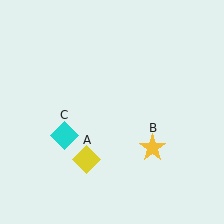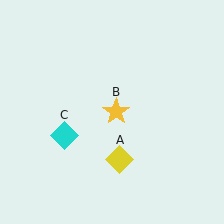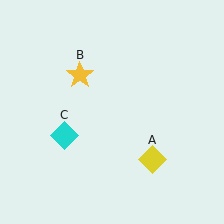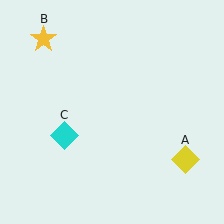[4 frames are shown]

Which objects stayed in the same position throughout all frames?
Cyan diamond (object C) remained stationary.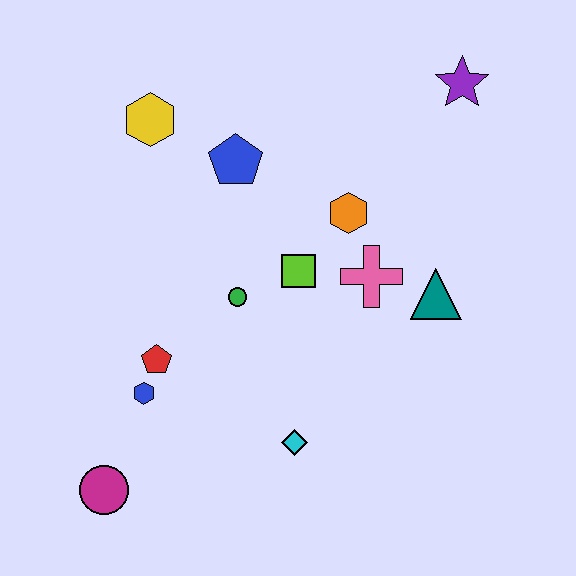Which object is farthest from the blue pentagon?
The magenta circle is farthest from the blue pentagon.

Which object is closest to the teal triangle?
The pink cross is closest to the teal triangle.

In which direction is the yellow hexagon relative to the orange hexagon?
The yellow hexagon is to the left of the orange hexagon.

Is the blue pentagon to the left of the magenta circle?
No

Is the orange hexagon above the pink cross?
Yes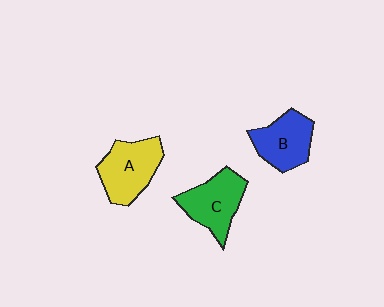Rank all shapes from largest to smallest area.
From largest to smallest: A (yellow), C (green), B (blue).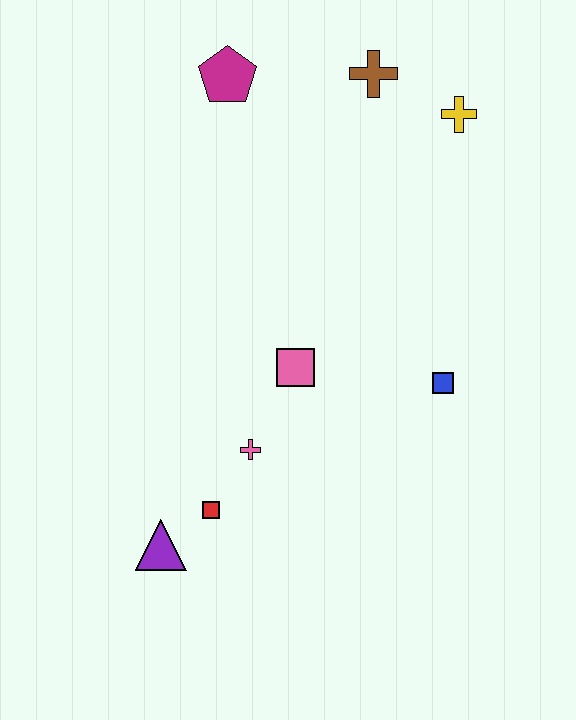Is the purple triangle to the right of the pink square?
No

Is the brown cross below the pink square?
No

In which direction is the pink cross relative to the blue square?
The pink cross is to the left of the blue square.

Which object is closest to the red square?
The purple triangle is closest to the red square.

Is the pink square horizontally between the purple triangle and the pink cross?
No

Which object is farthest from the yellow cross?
The purple triangle is farthest from the yellow cross.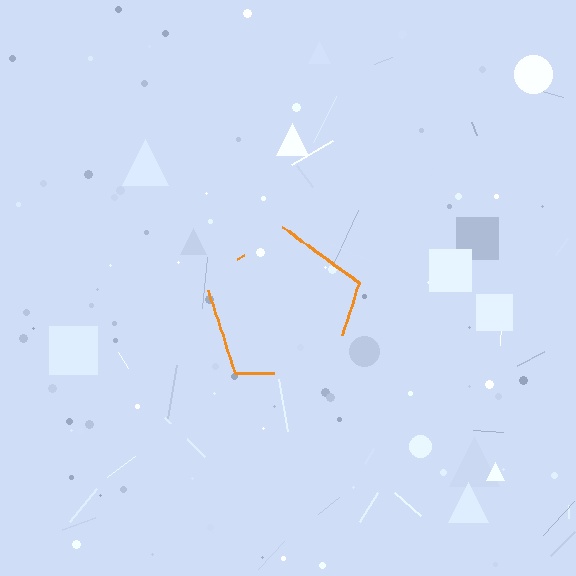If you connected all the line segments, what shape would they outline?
They would outline a pentagon.